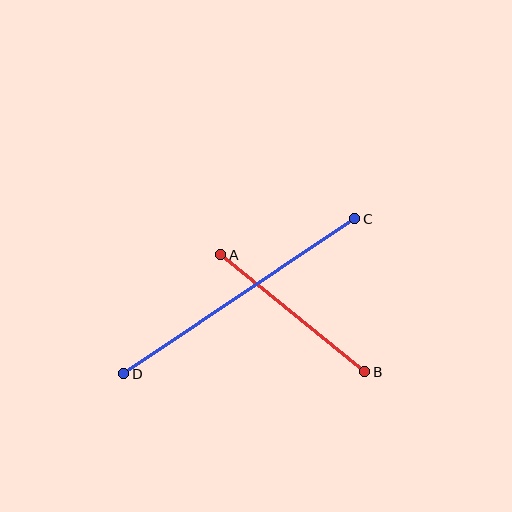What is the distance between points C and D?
The distance is approximately 278 pixels.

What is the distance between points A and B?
The distance is approximately 186 pixels.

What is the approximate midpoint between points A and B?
The midpoint is at approximately (293, 313) pixels.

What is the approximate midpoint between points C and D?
The midpoint is at approximately (239, 296) pixels.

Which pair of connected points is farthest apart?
Points C and D are farthest apart.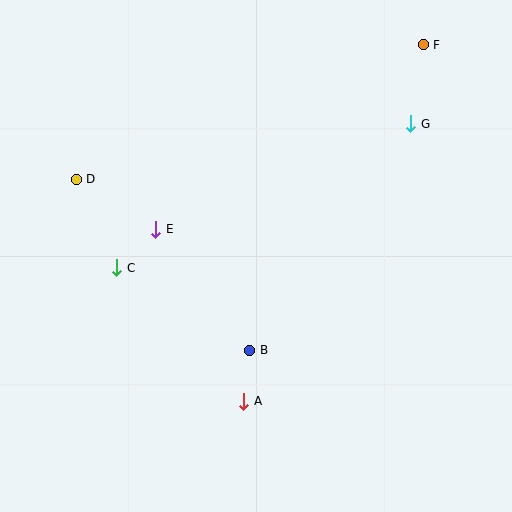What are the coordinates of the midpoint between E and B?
The midpoint between E and B is at (203, 290).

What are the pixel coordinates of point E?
Point E is at (156, 229).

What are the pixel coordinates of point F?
Point F is at (423, 45).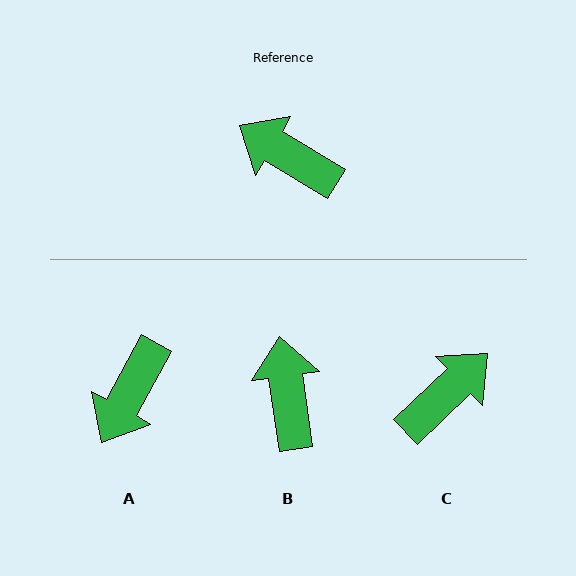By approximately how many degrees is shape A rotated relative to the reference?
Approximately 92 degrees counter-clockwise.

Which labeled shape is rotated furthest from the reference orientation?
C, about 105 degrees away.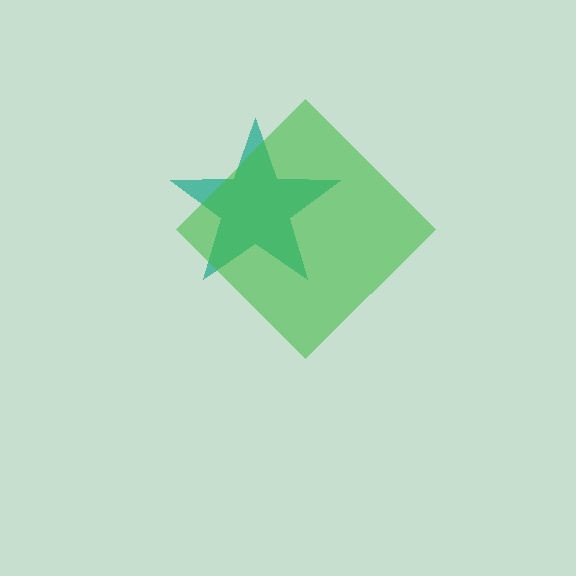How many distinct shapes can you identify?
There are 2 distinct shapes: a teal star, a green diamond.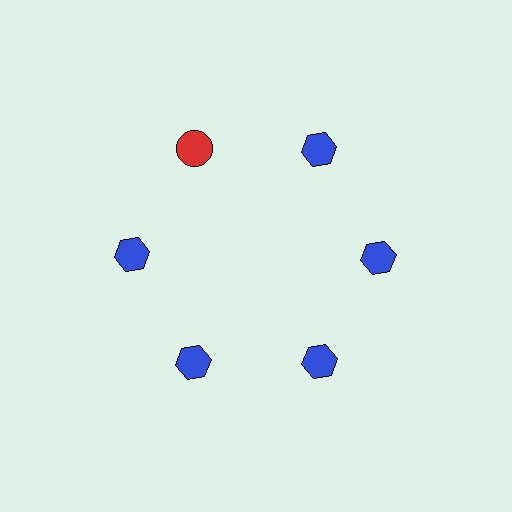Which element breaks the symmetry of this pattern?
The red circle at roughly the 11 o'clock position breaks the symmetry. All other shapes are blue hexagons.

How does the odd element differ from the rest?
It differs in both color (red instead of blue) and shape (circle instead of hexagon).